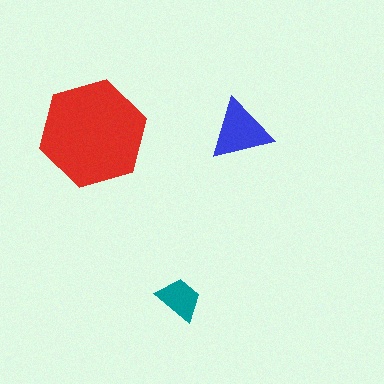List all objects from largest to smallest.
The red hexagon, the blue triangle, the teal trapezoid.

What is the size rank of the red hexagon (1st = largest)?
1st.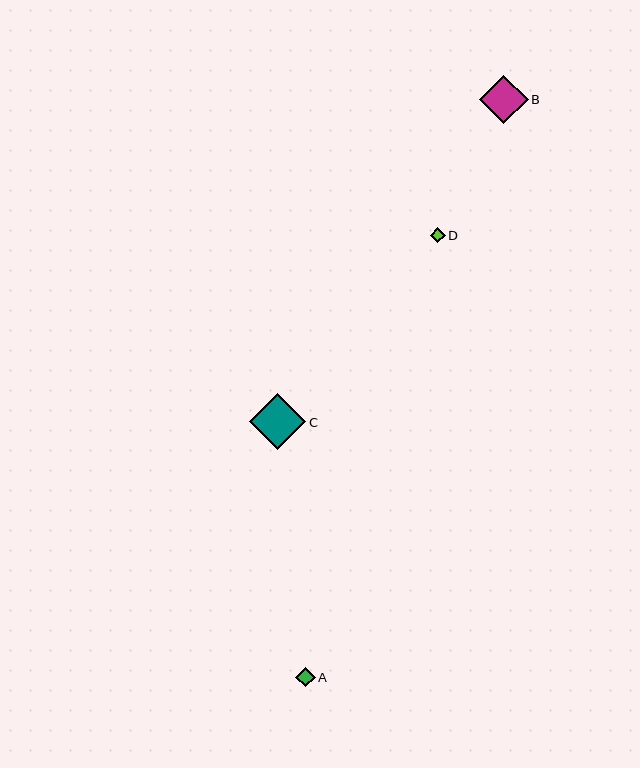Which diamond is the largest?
Diamond C is the largest with a size of approximately 56 pixels.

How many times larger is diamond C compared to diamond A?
Diamond C is approximately 2.9 times the size of diamond A.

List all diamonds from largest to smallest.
From largest to smallest: C, B, A, D.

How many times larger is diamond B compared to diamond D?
Diamond B is approximately 3.2 times the size of diamond D.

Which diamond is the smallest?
Diamond D is the smallest with a size of approximately 15 pixels.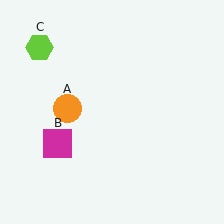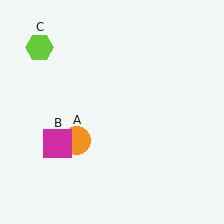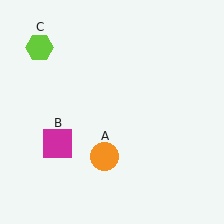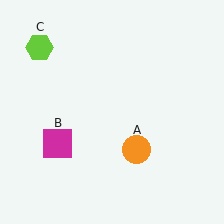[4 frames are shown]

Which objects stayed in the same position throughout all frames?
Magenta square (object B) and lime hexagon (object C) remained stationary.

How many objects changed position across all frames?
1 object changed position: orange circle (object A).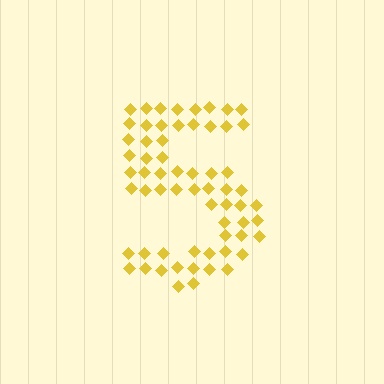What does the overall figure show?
The overall figure shows the digit 5.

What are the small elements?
The small elements are diamonds.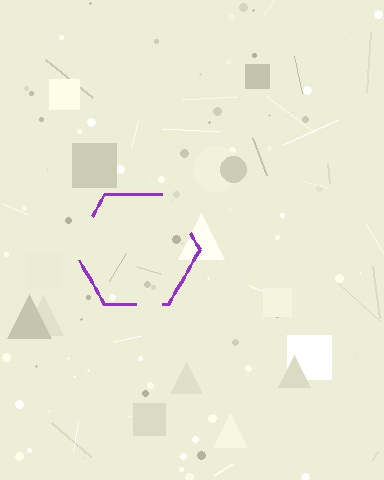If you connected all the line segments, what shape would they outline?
They would outline a hexagon.